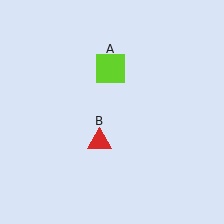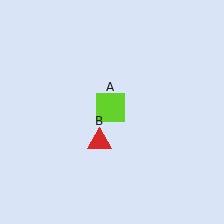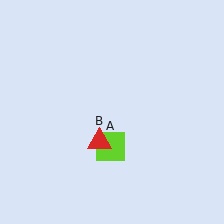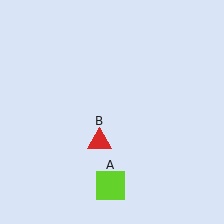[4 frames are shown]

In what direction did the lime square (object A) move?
The lime square (object A) moved down.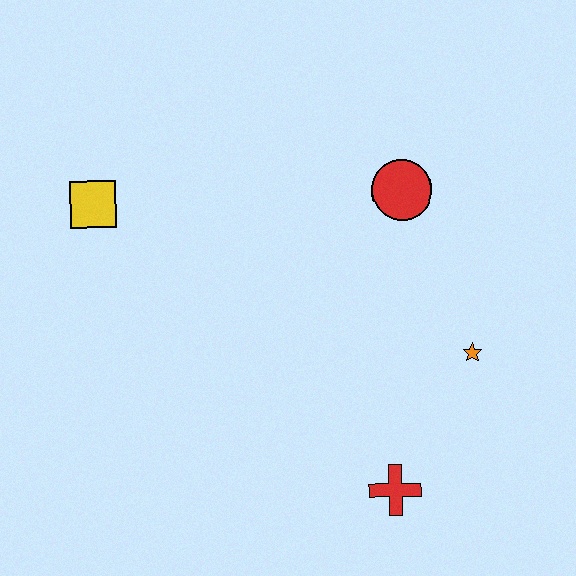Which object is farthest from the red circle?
The yellow square is farthest from the red circle.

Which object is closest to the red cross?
The orange star is closest to the red cross.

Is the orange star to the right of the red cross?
Yes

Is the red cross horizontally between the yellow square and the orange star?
Yes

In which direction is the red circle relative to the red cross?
The red circle is above the red cross.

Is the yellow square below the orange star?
No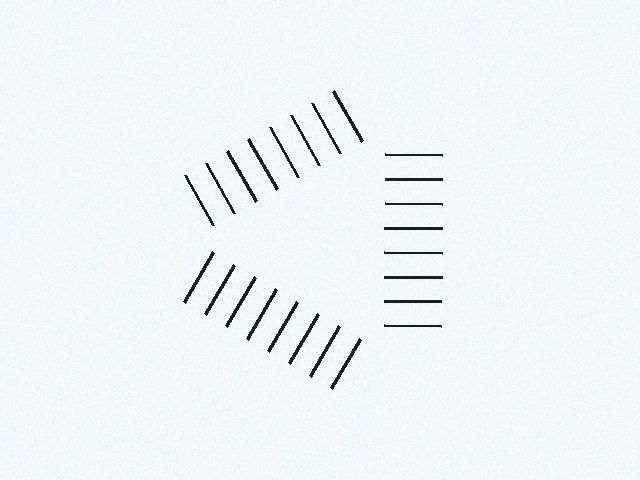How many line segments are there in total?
24 — 8 along each of the 3 edges.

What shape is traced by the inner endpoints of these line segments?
An illusory triangle — the line segments terminate on its edges but no continuous stroke is drawn.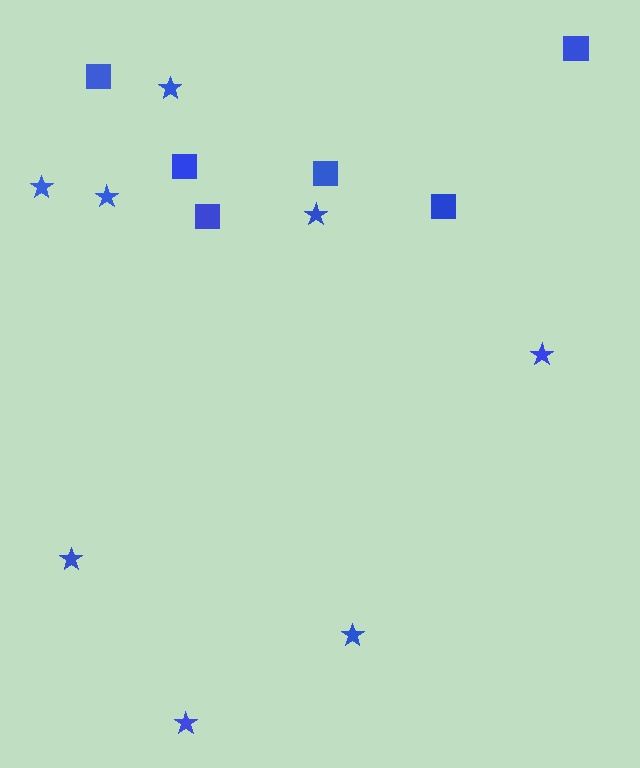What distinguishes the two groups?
There are 2 groups: one group of stars (8) and one group of squares (6).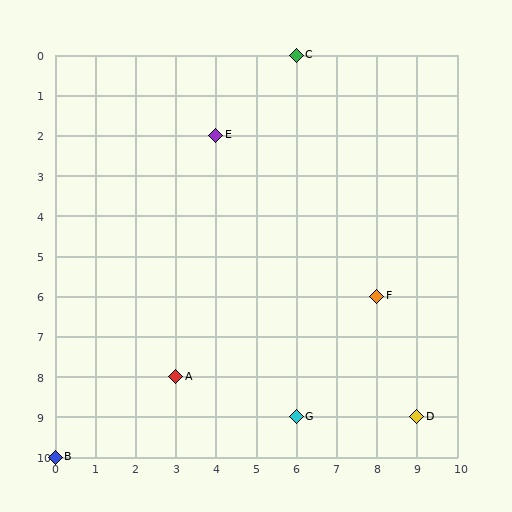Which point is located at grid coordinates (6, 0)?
Point C is at (6, 0).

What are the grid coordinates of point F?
Point F is at grid coordinates (8, 6).